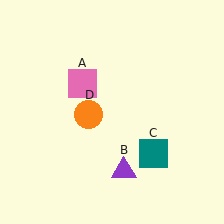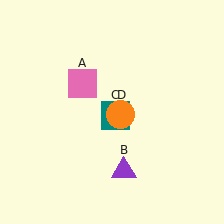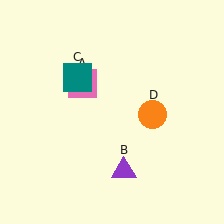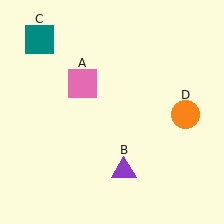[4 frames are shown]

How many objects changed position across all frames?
2 objects changed position: teal square (object C), orange circle (object D).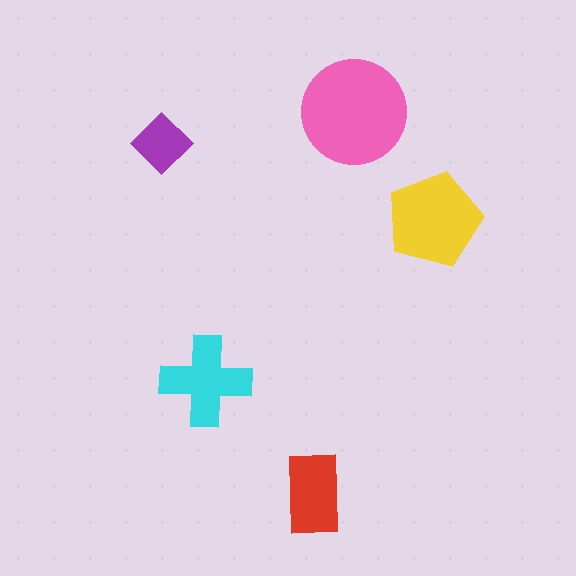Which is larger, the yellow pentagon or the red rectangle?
The yellow pentagon.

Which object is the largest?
The pink circle.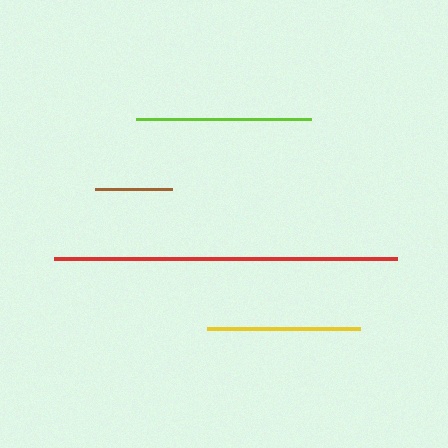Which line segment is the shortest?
The brown line is the shortest at approximately 77 pixels.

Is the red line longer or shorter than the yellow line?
The red line is longer than the yellow line.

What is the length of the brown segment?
The brown segment is approximately 77 pixels long.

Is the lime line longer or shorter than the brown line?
The lime line is longer than the brown line.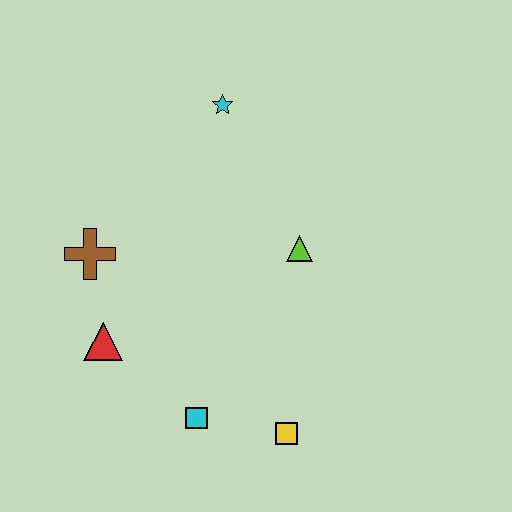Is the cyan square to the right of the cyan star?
No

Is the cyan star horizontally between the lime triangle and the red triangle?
Yes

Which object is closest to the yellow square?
The cyan square is closest to the yellow square.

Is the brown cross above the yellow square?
Yes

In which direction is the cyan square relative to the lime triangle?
The cyan square is below the lime triangle.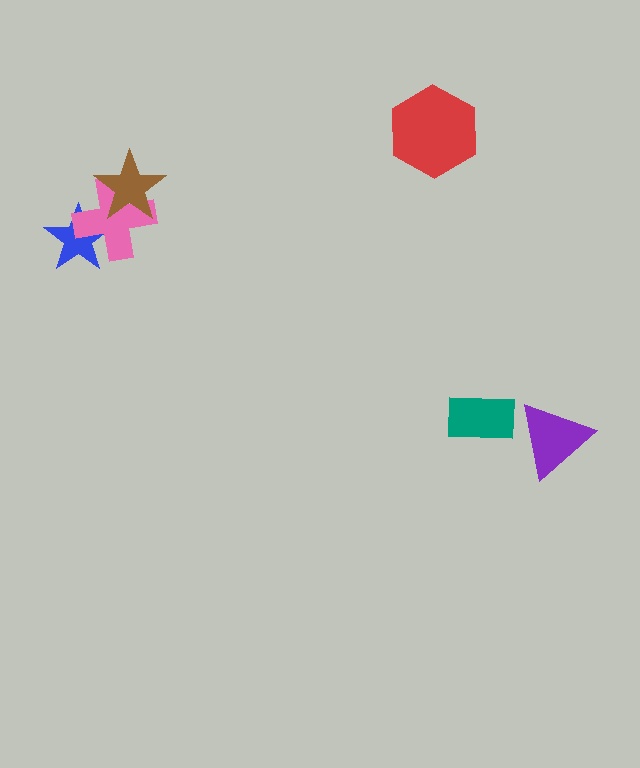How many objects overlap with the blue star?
1 object overlaps with the blue star.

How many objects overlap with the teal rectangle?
0 objects overlap with the teal rectangle.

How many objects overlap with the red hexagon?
0 objects overlap with the red hexagon.